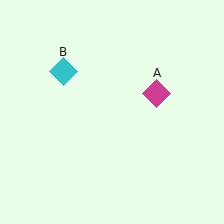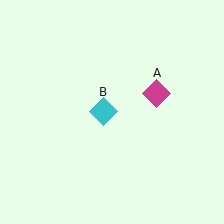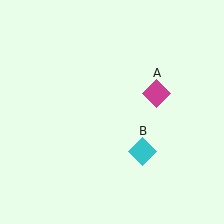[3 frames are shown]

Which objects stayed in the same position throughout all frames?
Magenta diamond (object A) remained stationary.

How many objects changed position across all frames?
1 object changed position: cyan diamond (object B).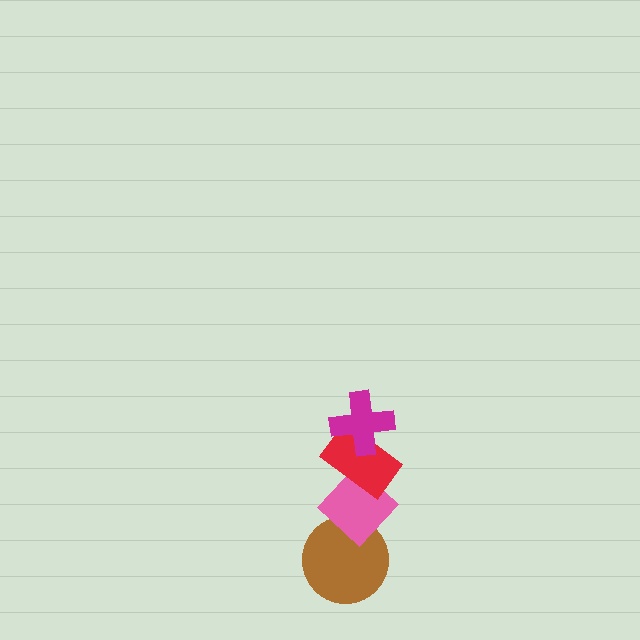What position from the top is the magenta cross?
The magenta cross is 1st from the top.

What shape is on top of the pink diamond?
The red rectangle is on top of the pink diamond.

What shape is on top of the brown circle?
The pink diamond is on top of the brown circle.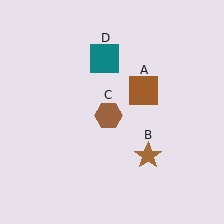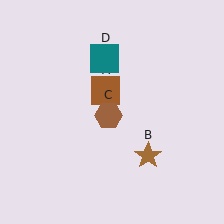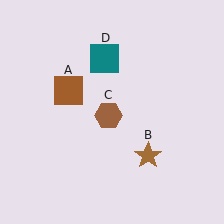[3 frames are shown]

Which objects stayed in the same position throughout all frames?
Brown star (object B) and brown hexagon (object C) and teal square (object D) remained stationary.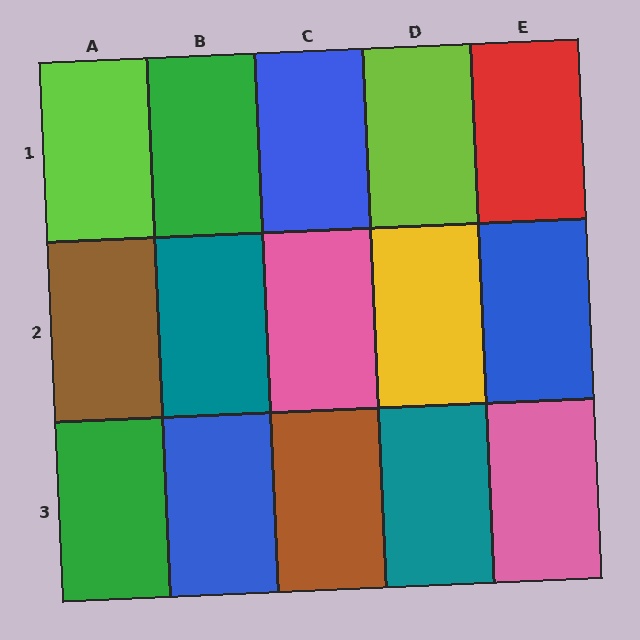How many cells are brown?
2 cells are brown.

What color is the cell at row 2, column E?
Blue.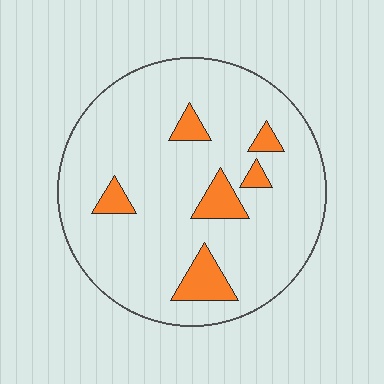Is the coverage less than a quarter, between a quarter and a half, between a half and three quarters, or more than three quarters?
Less than a quarter.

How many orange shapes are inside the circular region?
6.